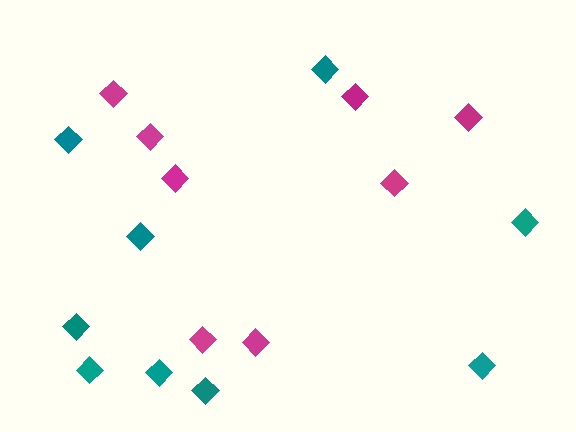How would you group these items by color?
There are 2 groups: one group of teal diamonds (9) and one group of magenta diamonds (8).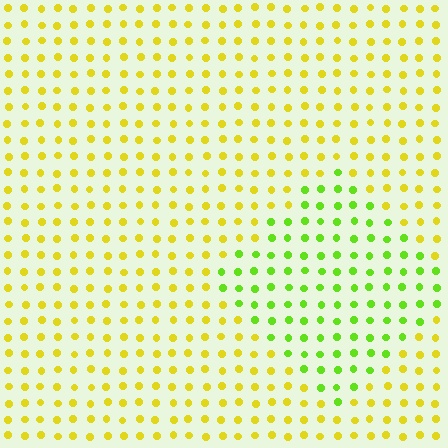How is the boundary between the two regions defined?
The boundary is defined purely by a slight shift in hue (about 42 degrees). Spacing, size, and orientation are identical on both sides.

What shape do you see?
I see a diamond.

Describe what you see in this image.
The image is filled with small yellow elements in a uniform arrangement. A diamond-shaped region is visible where the elements are tinted to a slightly different hue, forming a subtle color boundary.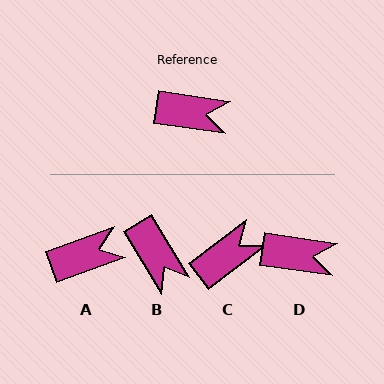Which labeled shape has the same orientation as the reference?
D.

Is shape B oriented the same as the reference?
No, it is off by about 51 degrees.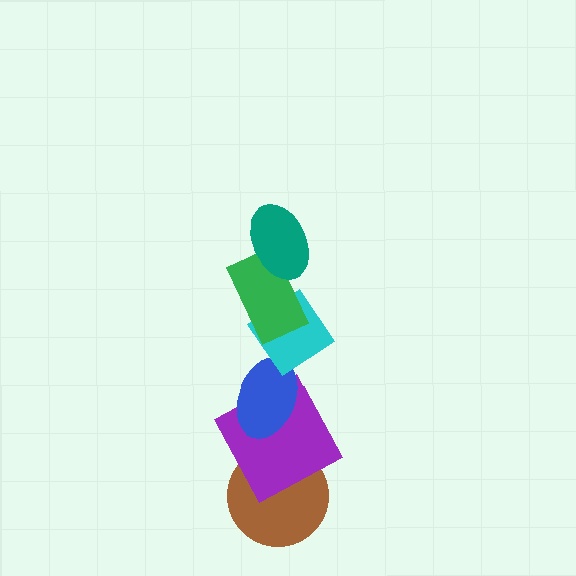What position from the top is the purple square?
The purple square is 5th from the top.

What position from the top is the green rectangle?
The green rectangle is 2nd from the top.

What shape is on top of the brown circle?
The purple square is on top of the brown circle.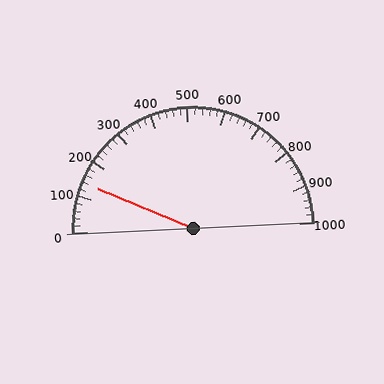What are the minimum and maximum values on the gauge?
The gauge ranges from 0 to 1000.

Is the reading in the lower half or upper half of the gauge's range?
The reading is in the lower half of the range (0 to 1000).